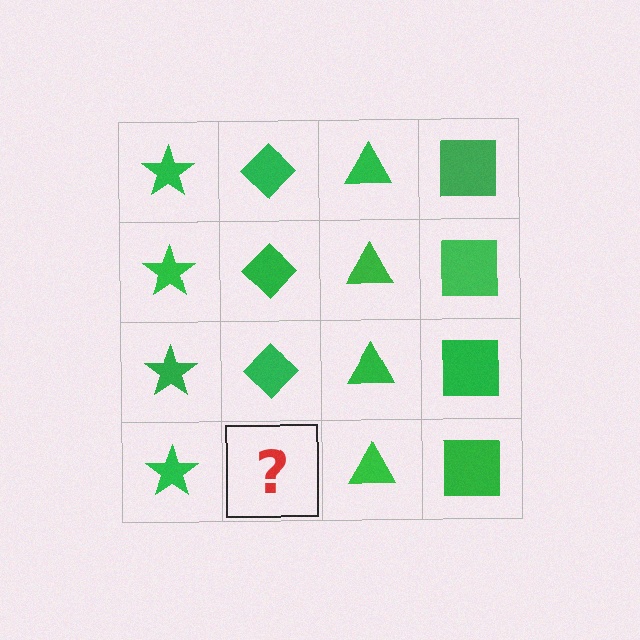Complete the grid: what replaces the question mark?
The question mark should be replaced with a green diamond.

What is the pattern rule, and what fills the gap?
The rule is that each column has a consistent shape. The gap should be filled with a green diamond.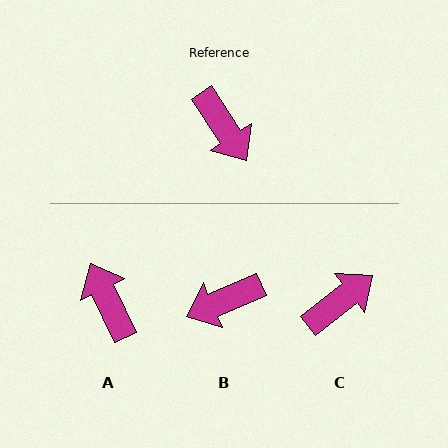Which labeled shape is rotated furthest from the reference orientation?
A, about 172 degrees away.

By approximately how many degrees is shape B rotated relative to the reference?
Approximately 100 degrees clockwise.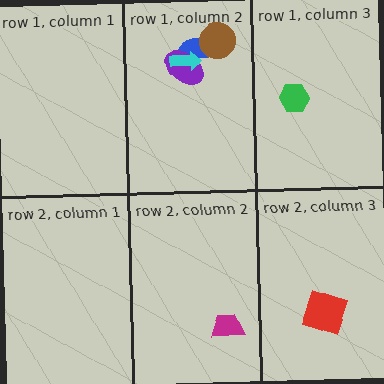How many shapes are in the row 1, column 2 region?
4.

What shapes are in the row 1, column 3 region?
The green hexagon.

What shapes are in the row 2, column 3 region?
The red square.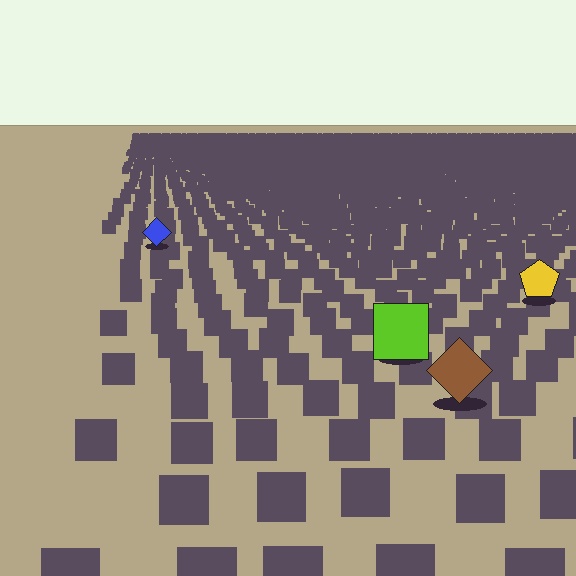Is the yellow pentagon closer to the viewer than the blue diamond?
Yes. The yellow pentagon is closer — you can tell from the texture gradient: the ground texture is coarser near it.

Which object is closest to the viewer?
The brown diamond is closest. The texture marks near it are larger and more spread out.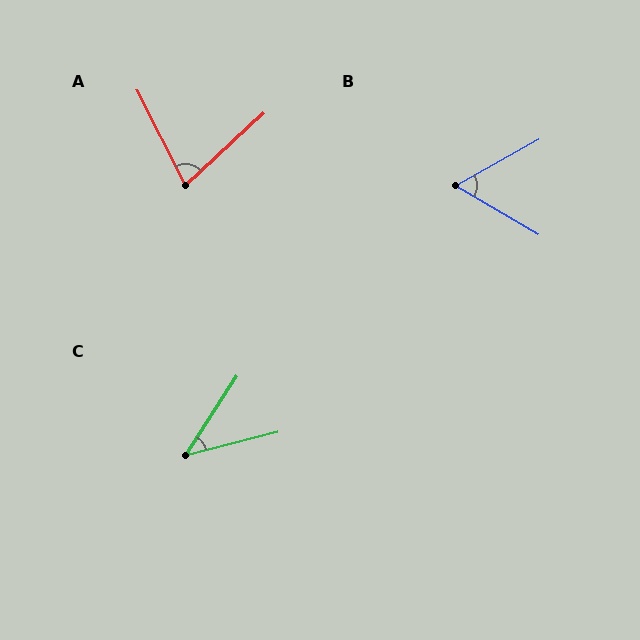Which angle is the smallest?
C, at approximately 42 degrees.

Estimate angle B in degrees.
Approximately 59 degrees.